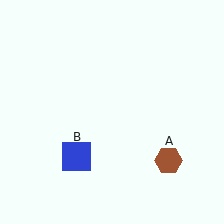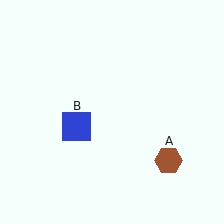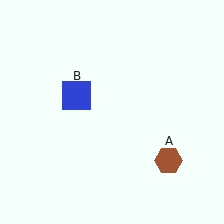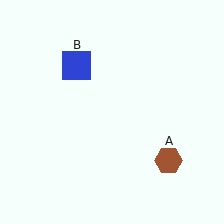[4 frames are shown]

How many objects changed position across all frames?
1 object changed position: blue square (object B).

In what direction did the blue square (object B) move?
The blue square (object B) moved up.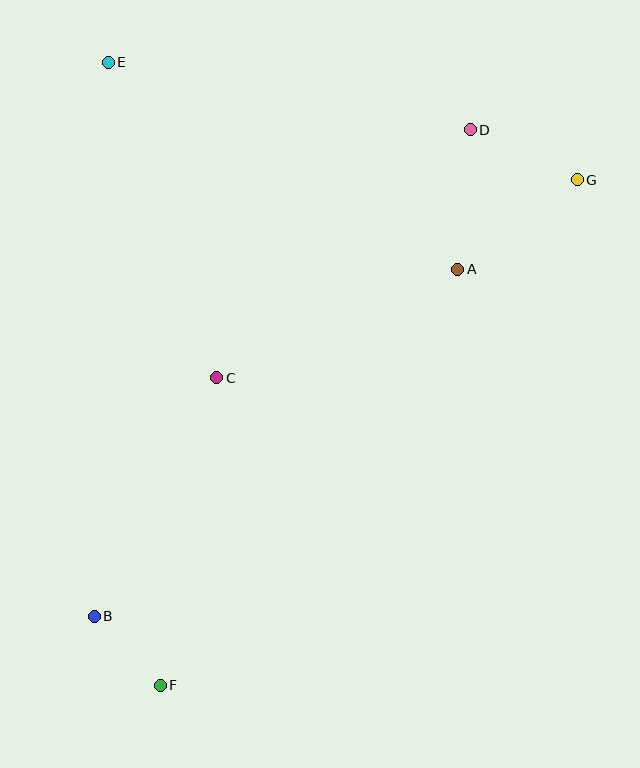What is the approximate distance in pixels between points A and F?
The distance between A and F is approximately 512 pixels.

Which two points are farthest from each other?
Points F and G are farthest from each other.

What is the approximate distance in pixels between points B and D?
The distance between B and D is approximately 615 pixels.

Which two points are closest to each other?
Points B and F are closest to each other.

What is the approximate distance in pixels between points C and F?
The distance between C and F is approximately 313 pixels.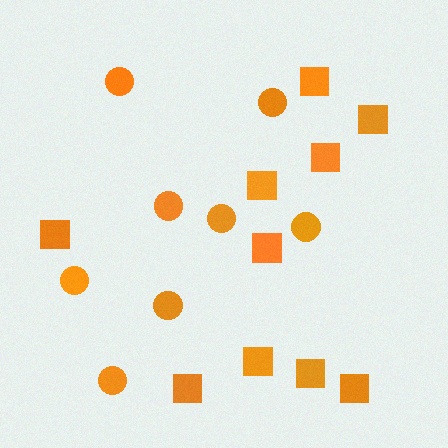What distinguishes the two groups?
There are 2 groups: one group of circles (8) and one group of squares (10).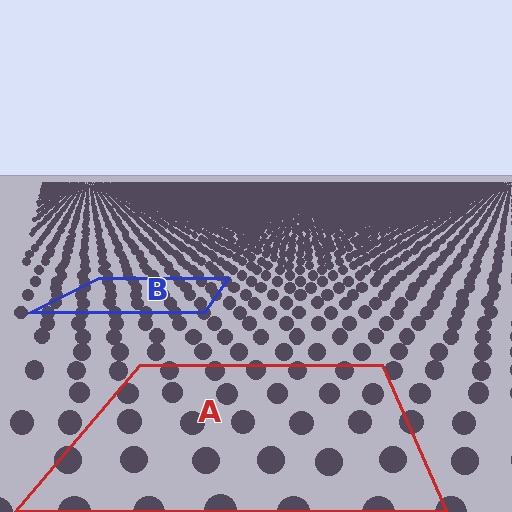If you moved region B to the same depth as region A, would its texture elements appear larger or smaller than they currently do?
They would appear larger. At a closer depth, the same texture elements are projected at a bigger on-screen size.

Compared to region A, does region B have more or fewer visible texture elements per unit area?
Region B has more texture elements per unit area — they are packed more densely because it is farther away.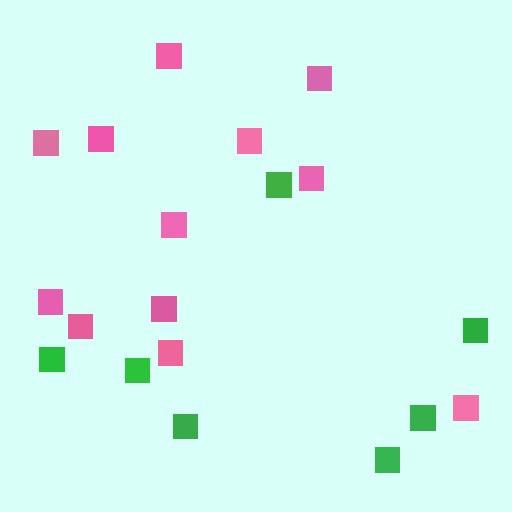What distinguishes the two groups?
There are 2 groups: one group of green squares (7) and one group of pink squares (12).